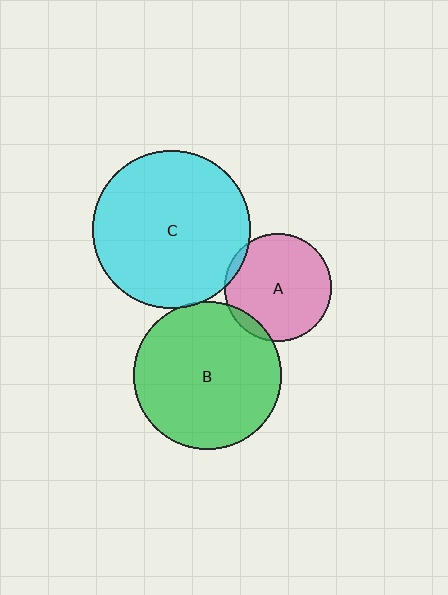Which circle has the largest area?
Circle C (cyan).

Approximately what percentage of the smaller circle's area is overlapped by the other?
Approximately 5%.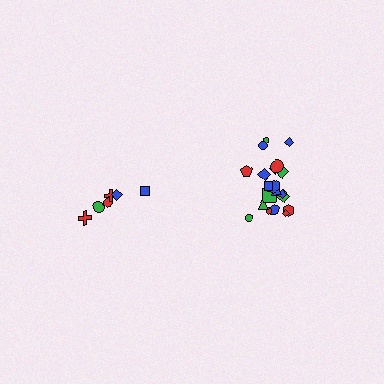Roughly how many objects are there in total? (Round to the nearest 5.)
Roughly 30 objects in total.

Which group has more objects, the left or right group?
The right group.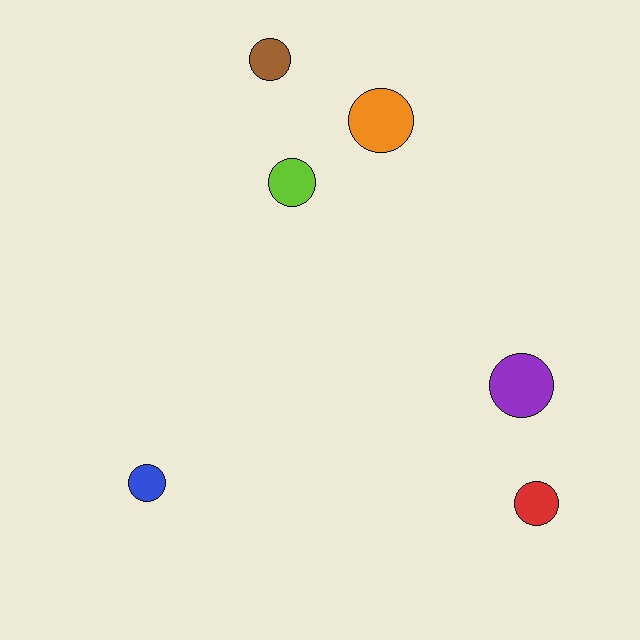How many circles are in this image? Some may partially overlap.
There are 6 circles.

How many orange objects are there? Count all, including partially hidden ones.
There is 1 orange object.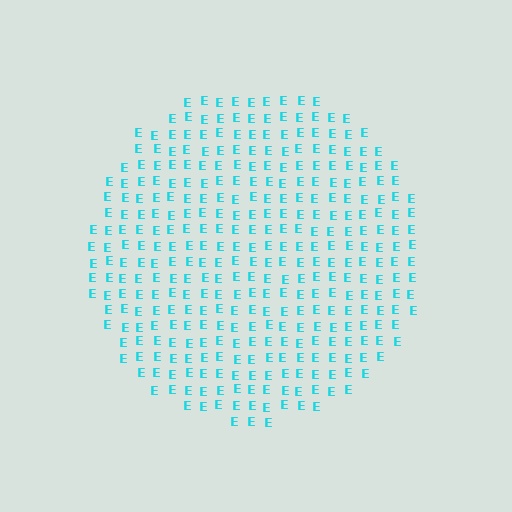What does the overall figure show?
The overall figure shows a circle.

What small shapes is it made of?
It is made of small letter E's.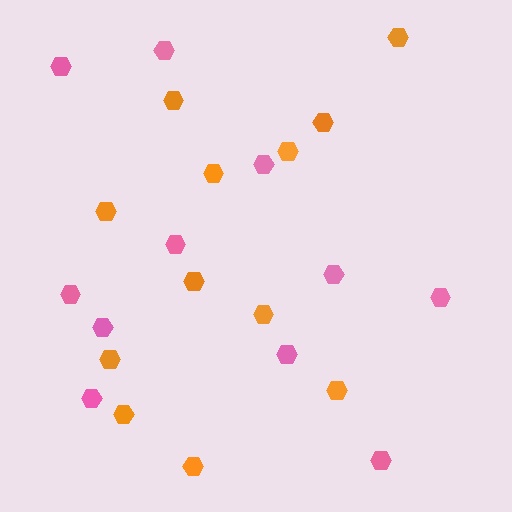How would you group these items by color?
There are 2 groups: one group of orange hexagons (12) and one group of pink hexagons (11).